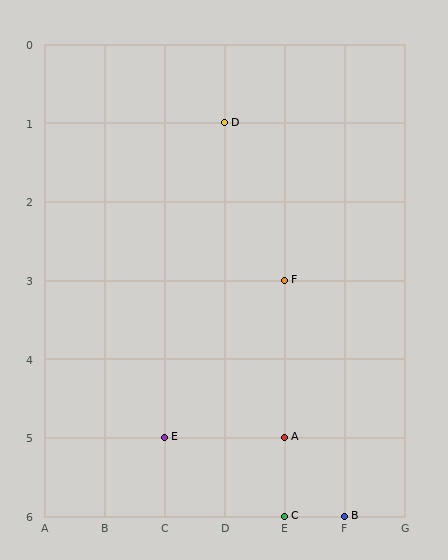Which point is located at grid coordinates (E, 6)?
Point C is at (E, 6).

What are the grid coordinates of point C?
Point C is at grid coordinates (E, 6).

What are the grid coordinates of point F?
Point F is at grid coordinates (E, 3).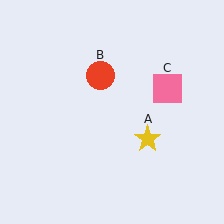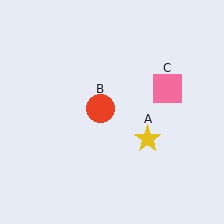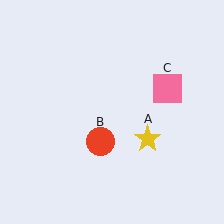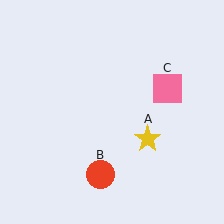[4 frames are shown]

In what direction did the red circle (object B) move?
The red circle (object B) moved down.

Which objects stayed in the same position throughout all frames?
Yellow star (object A) and pink square (object C) remained stationary.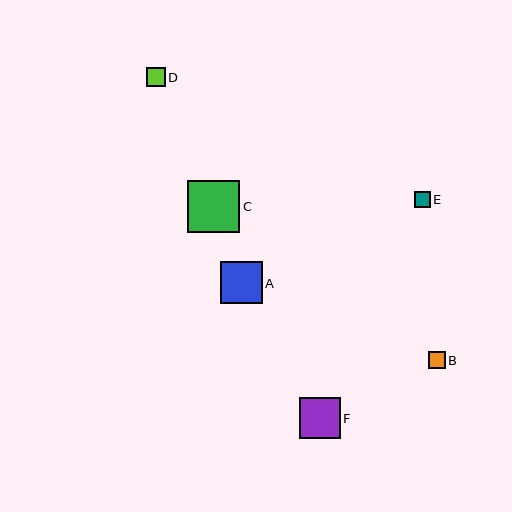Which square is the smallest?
Square E is the smallest with a size of approximately 15 pixels.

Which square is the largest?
Square C is the largest with a size of approximately 53 pixels.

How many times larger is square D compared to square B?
Square D is approximately 1.1 times the size of square B.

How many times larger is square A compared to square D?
Square A is approximately 2.2 times the size of square D.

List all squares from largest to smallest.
From largest to smallest: C, A, F, D, B, E.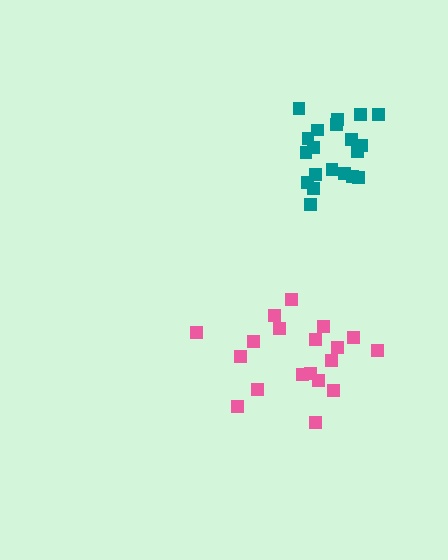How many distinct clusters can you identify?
There are 2 distinct clusters.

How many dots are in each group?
Group 1: 19 dots, Group 2: 20 dots (39 total).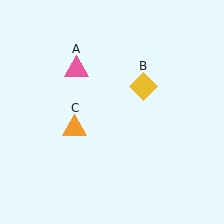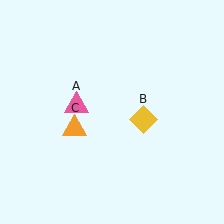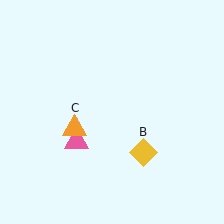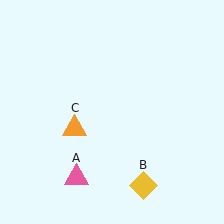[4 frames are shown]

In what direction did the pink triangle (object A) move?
The pink triangle (object A) moved down.